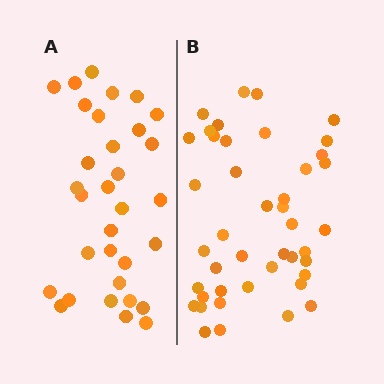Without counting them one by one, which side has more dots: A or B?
Region B (the right region) has more dots.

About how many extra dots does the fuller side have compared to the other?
Region B has roughly 12 or so more dots than region A.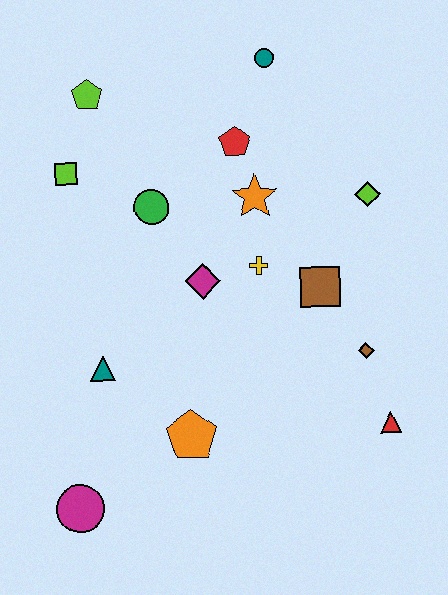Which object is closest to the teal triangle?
The orange pentagon is closest to the teal triangle.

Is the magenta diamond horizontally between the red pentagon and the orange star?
No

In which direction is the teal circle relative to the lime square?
The teal circle is to the right of the lime square.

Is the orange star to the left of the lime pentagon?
No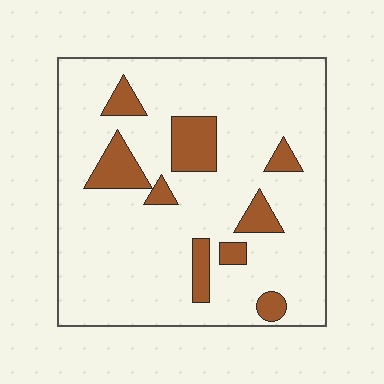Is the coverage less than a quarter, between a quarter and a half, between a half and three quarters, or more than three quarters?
Less than a quarter.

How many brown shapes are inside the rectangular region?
9.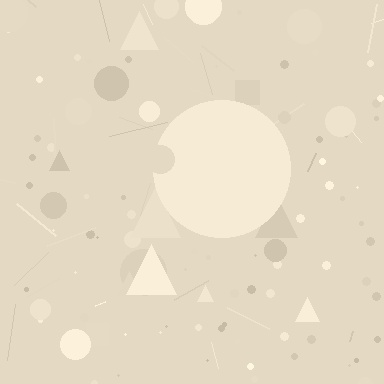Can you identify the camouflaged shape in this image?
The camouflaged shape is a circle.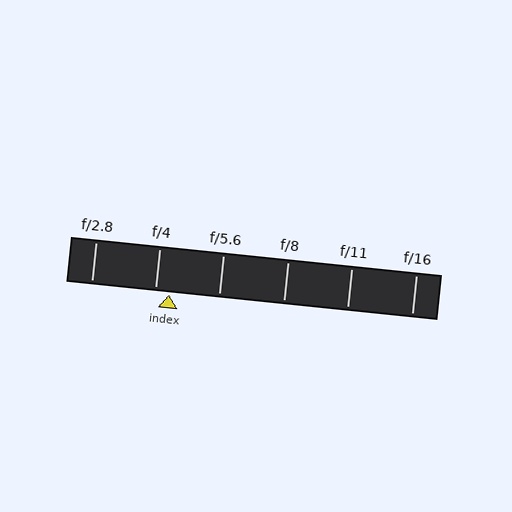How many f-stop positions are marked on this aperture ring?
There are 6 f-stop positions marked.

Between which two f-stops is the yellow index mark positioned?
The index mark is between f/4 and f/5.6.